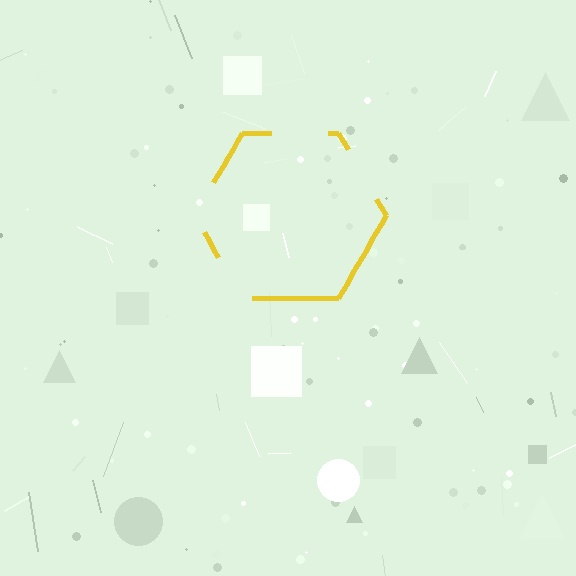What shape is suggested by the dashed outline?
The dashed outline suggests a hexagon.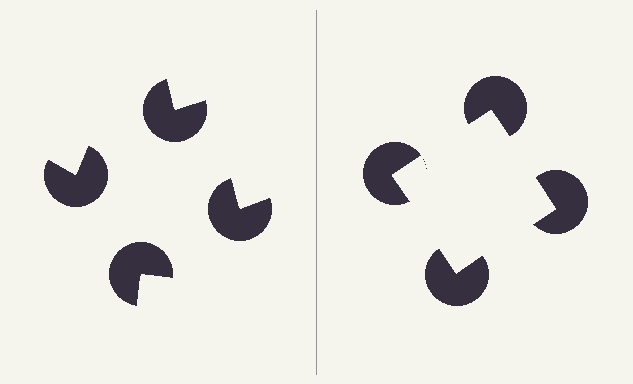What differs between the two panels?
The pac-man discs are positioned identically on both sides; only the wedge orientations differ. On the right they align to a square; on the left they are misaligned.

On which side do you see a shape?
An illusory square appears on the right side. On the left side the wedge cuts are rotated, so no coherent shape forms.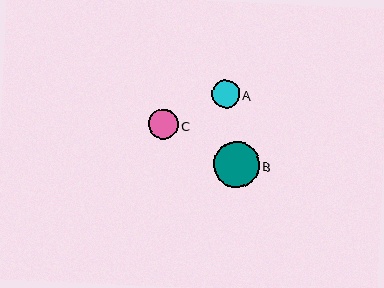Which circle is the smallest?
Circle A is the smallest with a size of approximately 28 pixels.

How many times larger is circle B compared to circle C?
Circle B is approximately 1.6 times the size of circle C.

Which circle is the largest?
Circle B is the largest with a size of approximately 46 pixels.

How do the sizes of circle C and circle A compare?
Circle C and circle A are approximately the same size.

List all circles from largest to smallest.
From largest to smallest: B, C, A.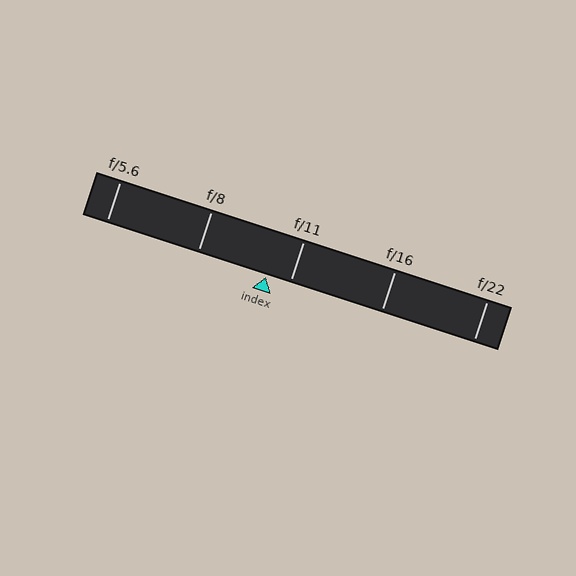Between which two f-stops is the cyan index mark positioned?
The index mark is between f/8 and f/11.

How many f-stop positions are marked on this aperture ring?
There are 5 f-stop positions marked.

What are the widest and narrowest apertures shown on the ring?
The widest aperture shown is f/5.6 and the narrowest is f/22.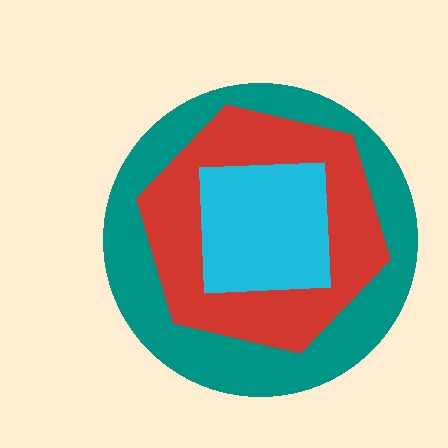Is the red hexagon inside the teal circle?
Yes.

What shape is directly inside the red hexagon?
The cyan square.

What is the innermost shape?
The cyan square.